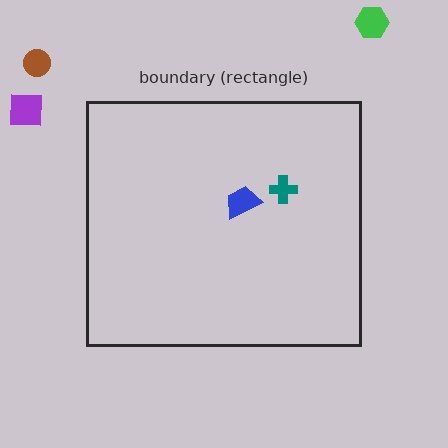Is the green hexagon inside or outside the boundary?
Outside.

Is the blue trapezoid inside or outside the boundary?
Inside.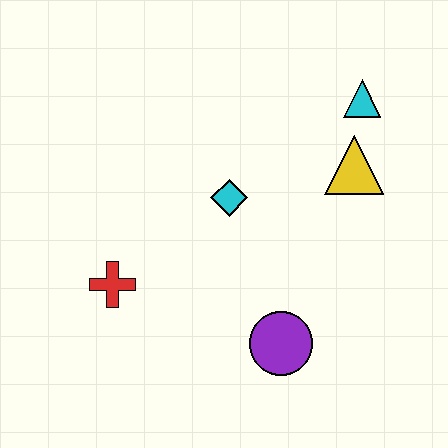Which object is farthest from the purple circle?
The cyan triangle is farthest from the purple circle.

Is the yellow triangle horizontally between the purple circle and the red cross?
No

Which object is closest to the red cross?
The cyan diamond is closest to the red cross.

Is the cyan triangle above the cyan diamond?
Yes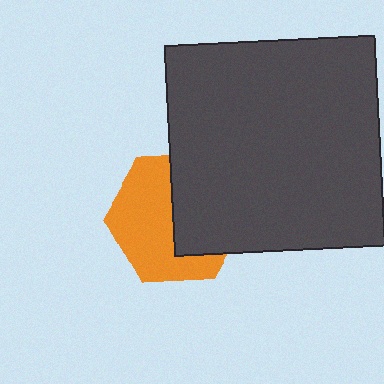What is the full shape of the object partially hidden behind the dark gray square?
The partially hidden object is an orange hexagon.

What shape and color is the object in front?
The object in front is a dark gray square.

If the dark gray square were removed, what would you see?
You would see the complete orange hexagon.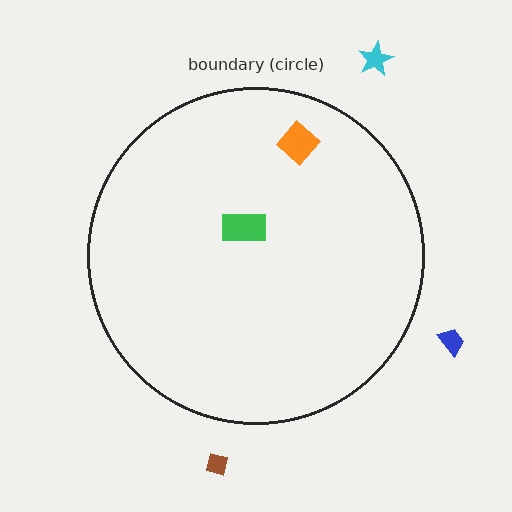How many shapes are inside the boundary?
2 inside, 3 outside.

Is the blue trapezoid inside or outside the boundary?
Outside.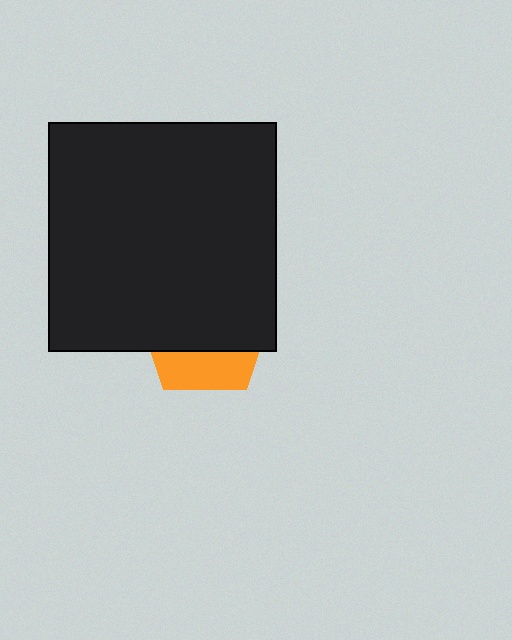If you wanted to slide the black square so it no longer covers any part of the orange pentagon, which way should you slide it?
Slide it up — that is the most direct way to separate the two shapes.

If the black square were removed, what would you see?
You would see the complete orange pentagon.